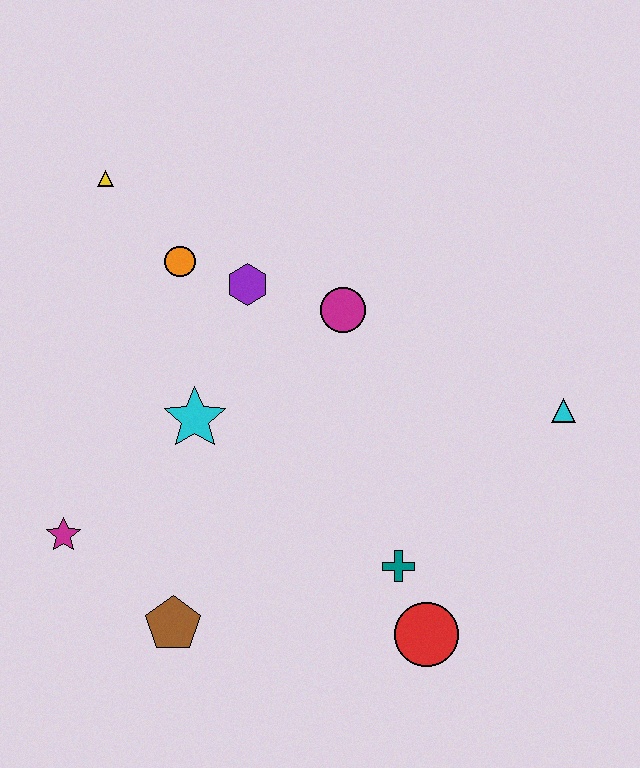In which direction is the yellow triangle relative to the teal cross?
The yellow triangle is above the teal cross.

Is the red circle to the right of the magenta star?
Yes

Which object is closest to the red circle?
The teal cross is closest to the red circle.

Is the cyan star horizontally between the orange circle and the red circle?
Yes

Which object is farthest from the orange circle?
The red circle is farthest from the orange circle.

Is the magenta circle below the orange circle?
Yes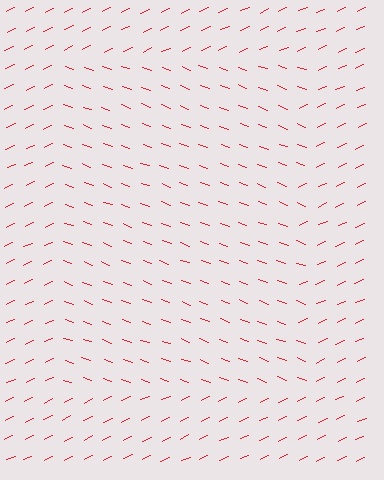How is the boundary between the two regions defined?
The boundary is defined purely by a change in line orientation (approximately 45 degrees difference). All lines are the same color and thickness.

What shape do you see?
I see a rectangle.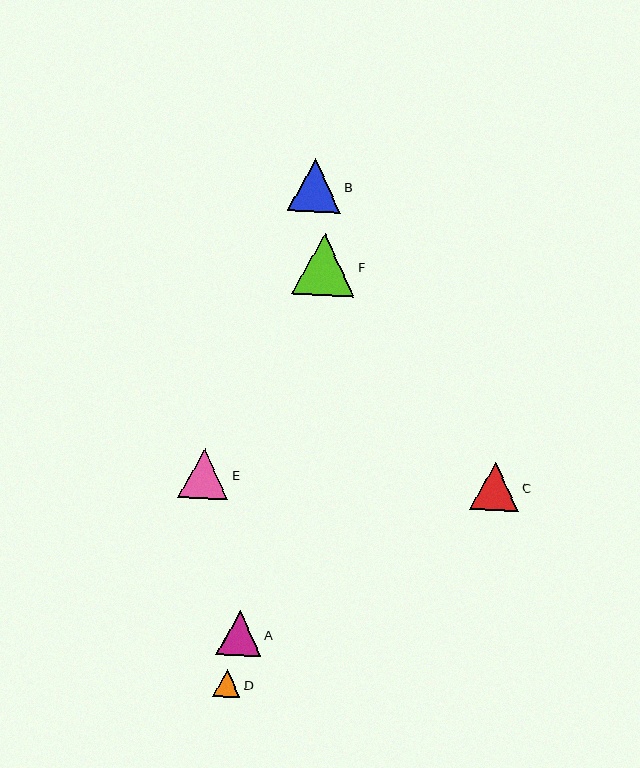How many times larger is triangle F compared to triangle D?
Triangle F is approximately 2.3 times the size of triangle D.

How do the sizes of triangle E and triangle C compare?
Triangle E and triangle C are approximately the same size.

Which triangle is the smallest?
Triangle D is the smallest with a size of approximately 27 pixels.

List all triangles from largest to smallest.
From largest to smallest: F, B, E, C, A, D.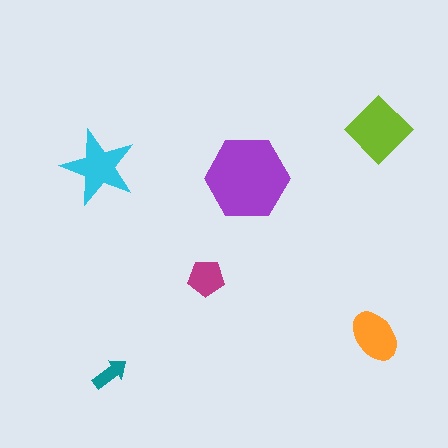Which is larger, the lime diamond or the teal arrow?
The lime diamond.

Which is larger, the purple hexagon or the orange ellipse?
The purple hexagon.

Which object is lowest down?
The teal arrow is bottommost.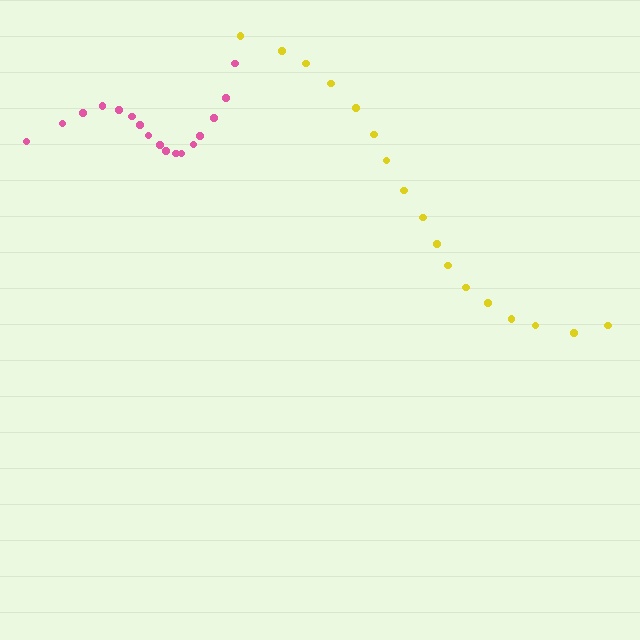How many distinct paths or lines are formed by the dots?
There are 2 distinct paths.